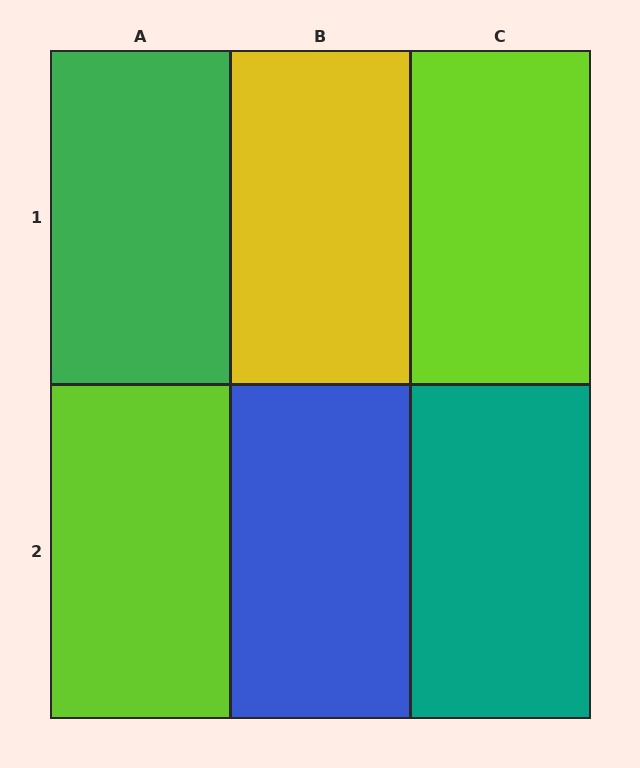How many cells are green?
1 cell is green.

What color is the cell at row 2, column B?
Blue.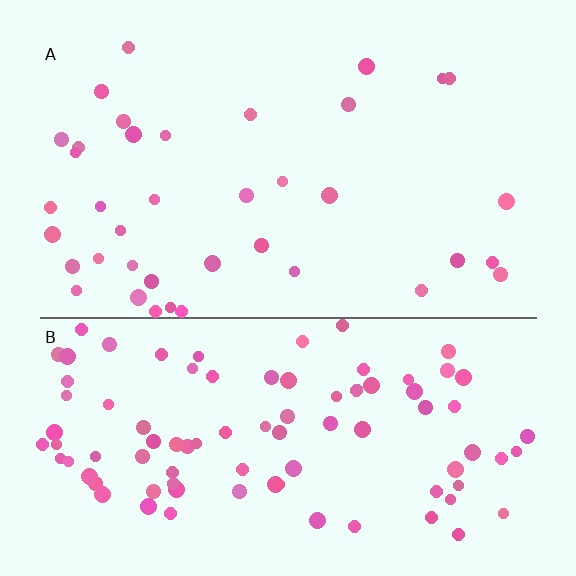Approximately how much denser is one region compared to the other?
Approximately 2.4× — region B over region A.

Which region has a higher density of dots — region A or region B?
B (the bottom).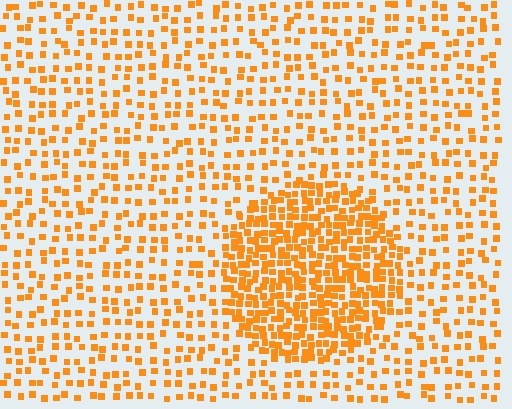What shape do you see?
I see a circle.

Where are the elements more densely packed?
The elements are more densely packed inside the circle boundary.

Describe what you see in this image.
The image contains small orange elements arranged at two different densities. A circle-shaped region is visible where the elements are more densely packed than the surrounding area.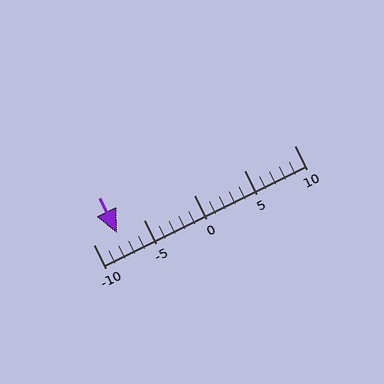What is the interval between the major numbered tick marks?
The major tick marks are spaced 5 units apart.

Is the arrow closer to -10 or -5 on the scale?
The arrow is closer to -10.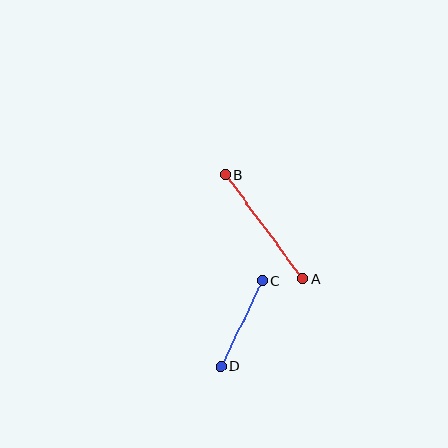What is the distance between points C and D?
The distance is approximately 95 pixels.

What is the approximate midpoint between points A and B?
The midpoint is at approximately (264, 227) pixels.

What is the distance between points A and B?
The distance is approximately 130 pixels.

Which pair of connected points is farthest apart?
Points A and B are farthest apart.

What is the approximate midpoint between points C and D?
The midpoint is at approximately (241, 323) pixels.